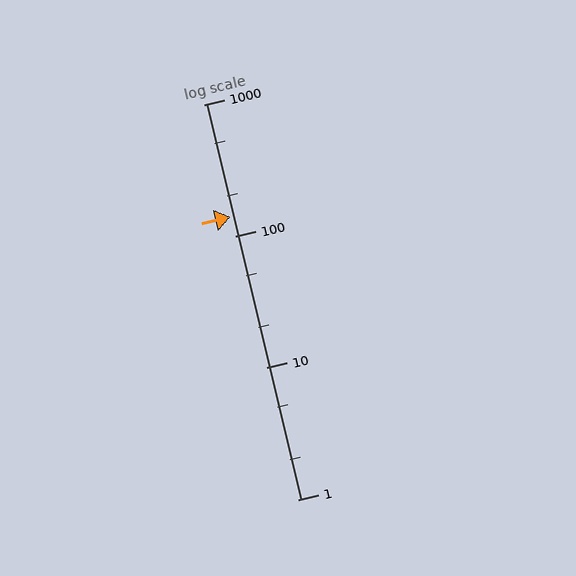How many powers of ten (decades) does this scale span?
The scale spans 3 decades, from 1 to 1000.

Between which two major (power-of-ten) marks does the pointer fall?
The pointer is between 100 and 1000.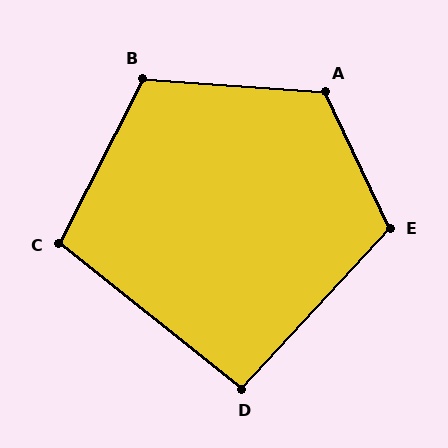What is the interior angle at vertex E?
Approximately 112 degrees (obtuse).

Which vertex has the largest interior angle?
A, at approximately 120 degrees.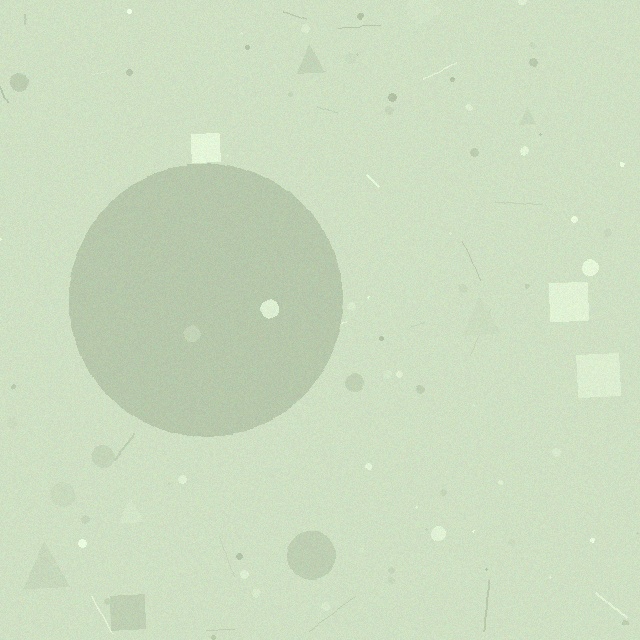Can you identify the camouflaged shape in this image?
The camouflaged shape is a circle.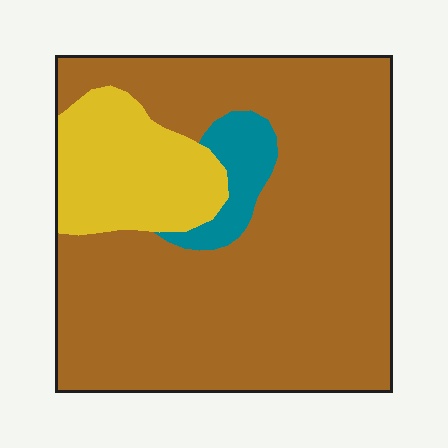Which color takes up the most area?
Brown, at roughly 75%.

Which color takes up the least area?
Teal, at roughly 5%.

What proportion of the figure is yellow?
Yellow covers 17% of the figure.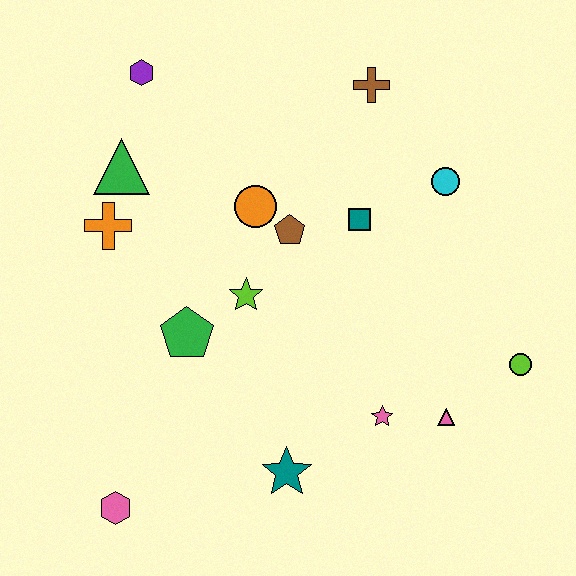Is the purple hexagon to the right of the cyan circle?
No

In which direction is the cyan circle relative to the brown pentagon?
The cyan circle is to the right of the brown pentagon.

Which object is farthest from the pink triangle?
The purple hexagon is farthest from the pink triangle.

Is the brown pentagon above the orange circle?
No